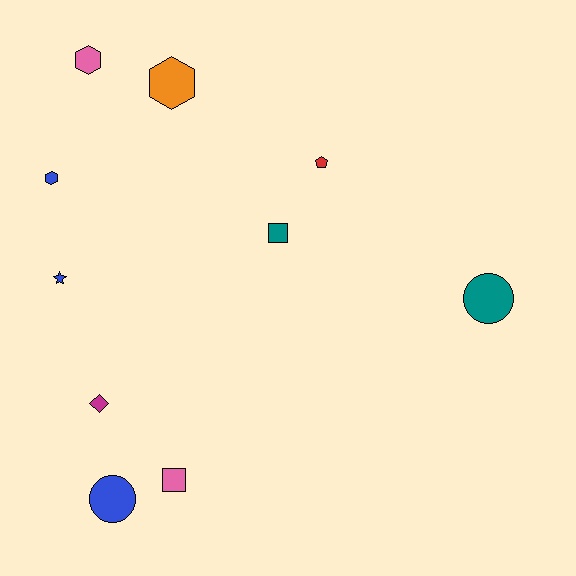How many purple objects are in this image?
There are no purple objects.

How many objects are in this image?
There are 10 objects.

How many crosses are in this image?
There are no crosses.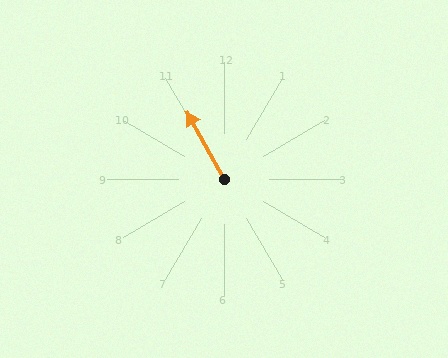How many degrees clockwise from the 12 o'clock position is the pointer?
Approximately 331 degrees.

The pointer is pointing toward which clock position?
Roughly 11 o'clock.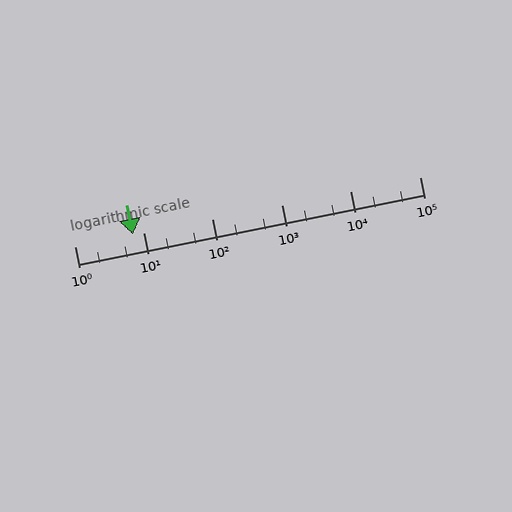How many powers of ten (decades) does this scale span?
The scale spans 5 decades, from 1 to 100000.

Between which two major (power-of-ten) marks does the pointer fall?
The pointer is between 1 and 10.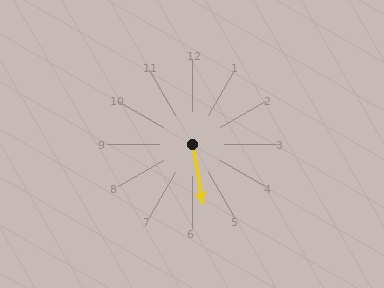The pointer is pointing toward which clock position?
Roughly 6 o'clock.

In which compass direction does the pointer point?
South.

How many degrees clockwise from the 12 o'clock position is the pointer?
Approximately 170 degrees.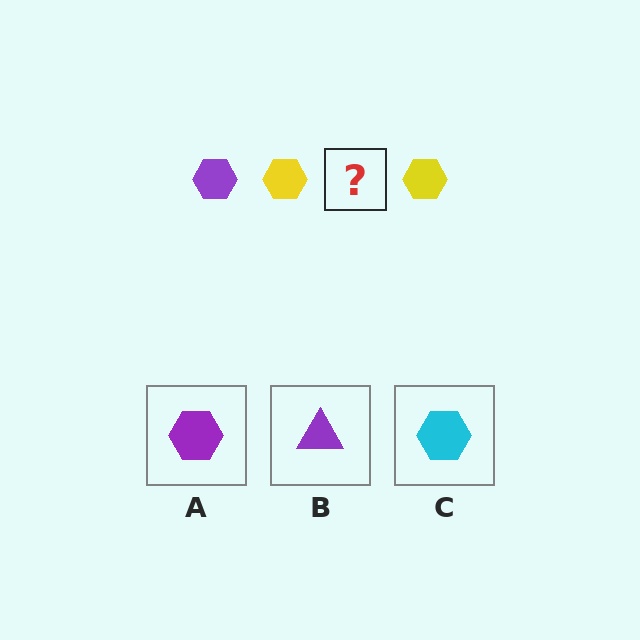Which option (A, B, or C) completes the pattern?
A.